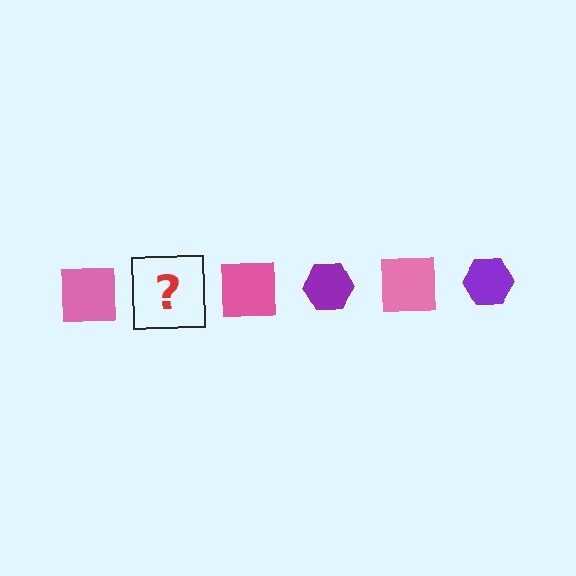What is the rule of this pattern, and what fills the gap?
The rule is that the pattern alternates between pink square and purple hexagon. The gap should be filled with a purple hexagon.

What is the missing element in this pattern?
The missing element is a purple hexagon.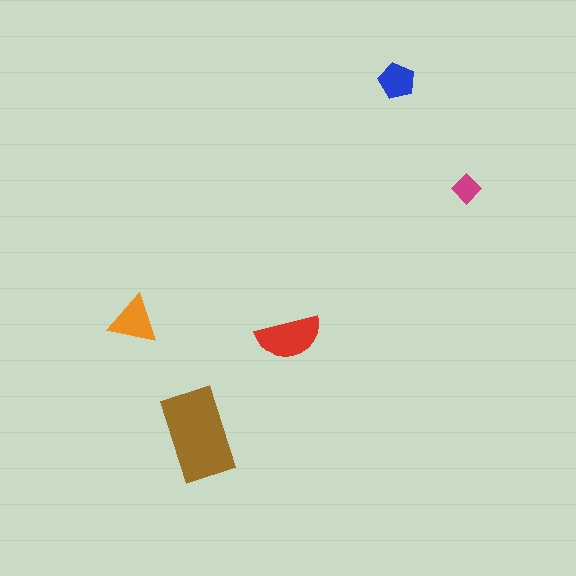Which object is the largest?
The brown rectangle.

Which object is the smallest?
The magenta diamond.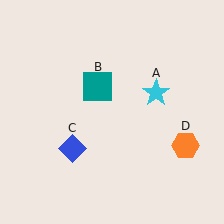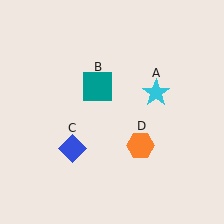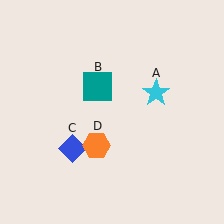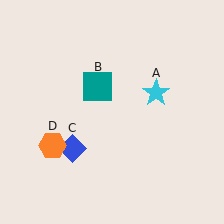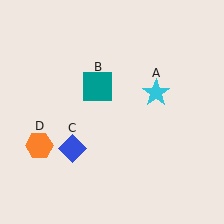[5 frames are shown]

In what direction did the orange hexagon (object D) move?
The orange hexagon (object D) moved left.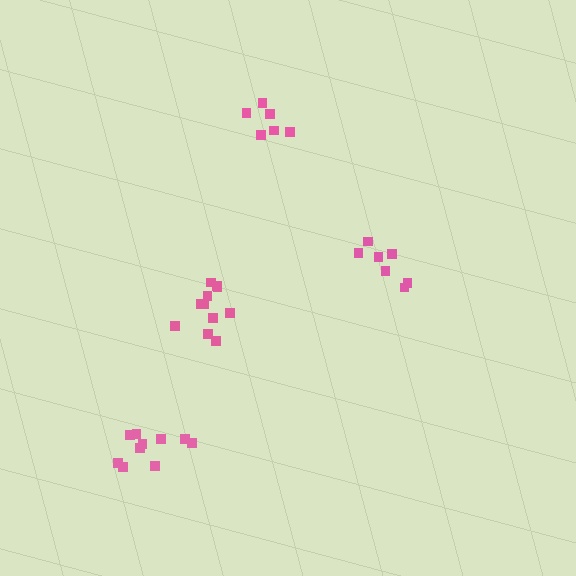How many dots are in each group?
Group 1: 10 dots, Group 2: 6 dots, Group 3: 7 dots, Group 4: 11 dots (34 total).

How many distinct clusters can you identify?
There are 4 distinct clusters.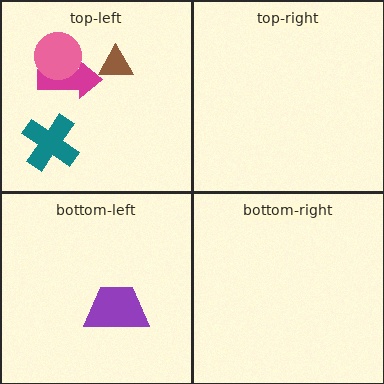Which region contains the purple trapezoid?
The bottom-left region.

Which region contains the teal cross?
The top-left region.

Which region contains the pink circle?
The top-left region.